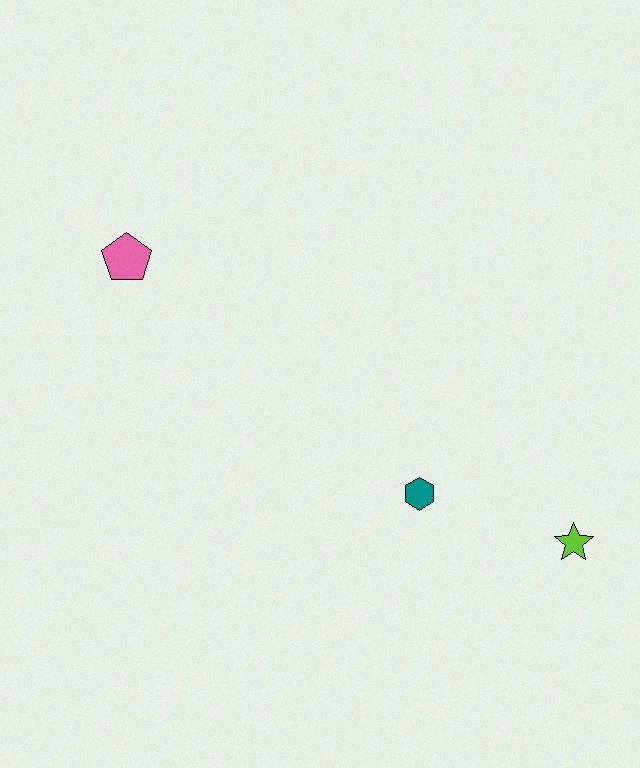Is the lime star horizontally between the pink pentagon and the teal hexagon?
No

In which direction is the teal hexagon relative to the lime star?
The teal hexagon is to the left of the lime star.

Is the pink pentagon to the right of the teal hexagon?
No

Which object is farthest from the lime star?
The pink pentagon is farthest from the lime star.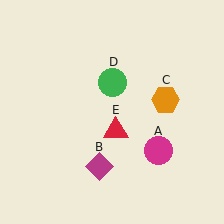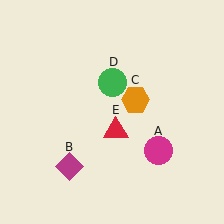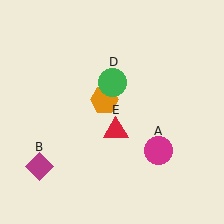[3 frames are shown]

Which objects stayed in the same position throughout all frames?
Magenta circle (object A) and green circle (object D) and red triangle (object E) remained stationary.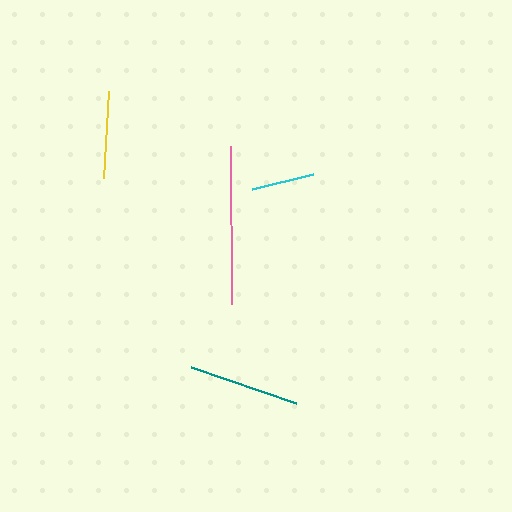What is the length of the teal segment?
The teal segment is approximately 111 pixels long.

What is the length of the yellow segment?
The yellow segment is approximately 87 pixels long.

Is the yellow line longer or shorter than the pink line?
The pink line is longer than the yellow line.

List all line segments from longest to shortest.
From longest to shortest: pink, teal, yellow, cyan.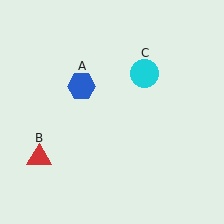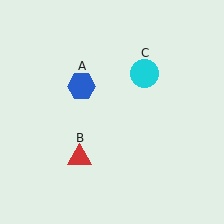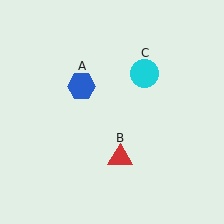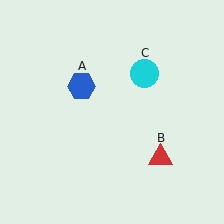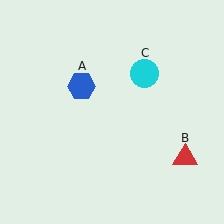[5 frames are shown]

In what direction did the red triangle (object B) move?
The red triangle (object B) moved right.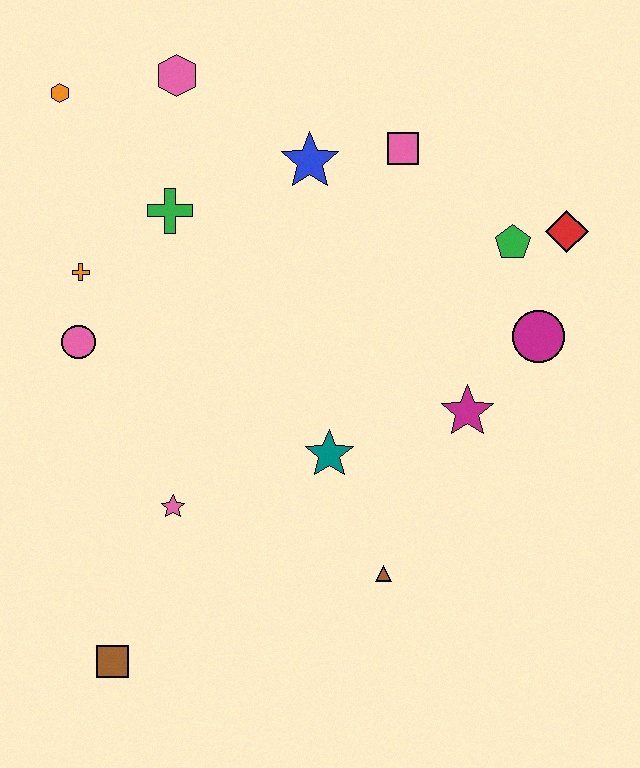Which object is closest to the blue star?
The pink square is closest to the blue star.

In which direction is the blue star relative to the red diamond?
The blue star is to the left of the red diamond.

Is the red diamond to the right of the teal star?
Yes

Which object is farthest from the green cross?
The brown square is farthest from the green cross.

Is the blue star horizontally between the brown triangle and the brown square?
Yes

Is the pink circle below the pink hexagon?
Yes